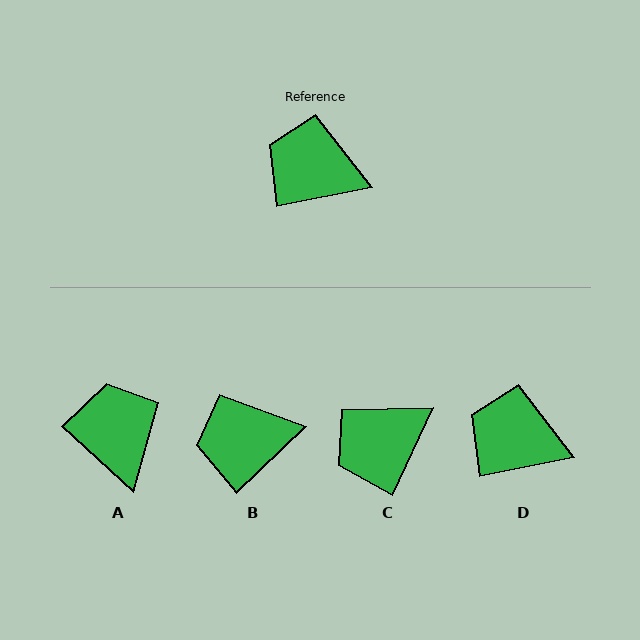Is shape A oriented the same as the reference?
No, it is off by about 53 degrees.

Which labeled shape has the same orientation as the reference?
D.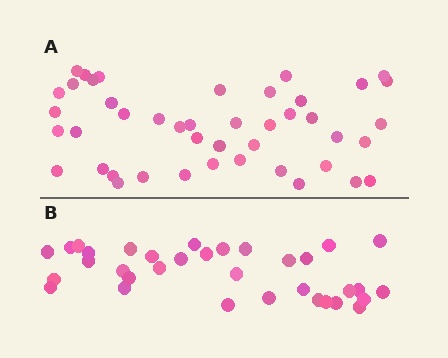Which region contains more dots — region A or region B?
Region A (the top region) has more dots.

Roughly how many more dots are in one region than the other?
Region A has roughly 10 or so more dots than region B.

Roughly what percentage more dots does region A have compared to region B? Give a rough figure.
About 30% more.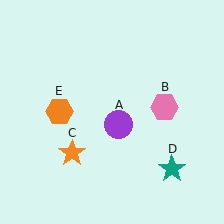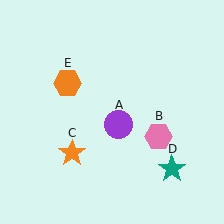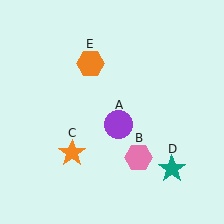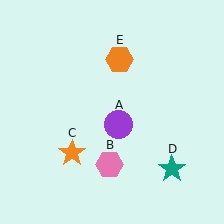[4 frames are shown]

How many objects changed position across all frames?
2 objects changed position: pink hexagon (object B), orange hexagon (object E).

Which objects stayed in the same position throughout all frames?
Purple circle (object A) and orange star (object C) and teal star (object D) remained stationary.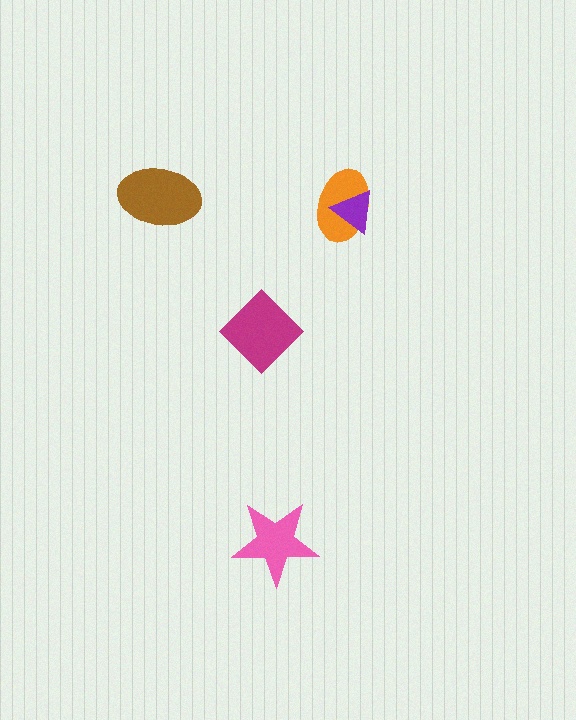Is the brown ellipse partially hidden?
No, no other shape covers it.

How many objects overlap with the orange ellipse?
1 object overlaps with the orange ellipse.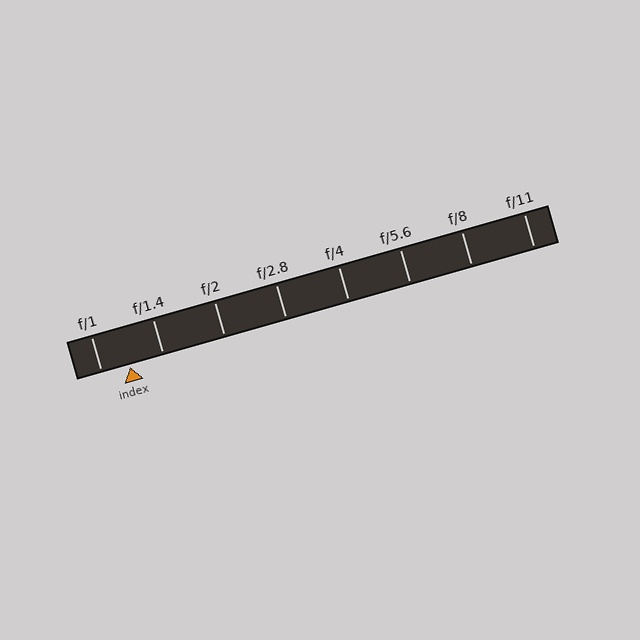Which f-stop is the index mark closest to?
The index mark is closest to f/1.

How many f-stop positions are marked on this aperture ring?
There are 8 f-stop positions marked.